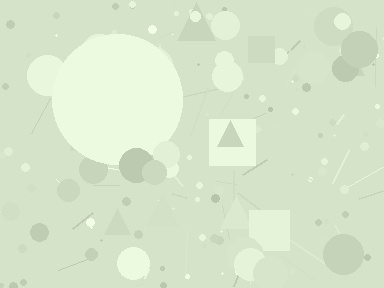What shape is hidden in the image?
A circle is hidden in the image.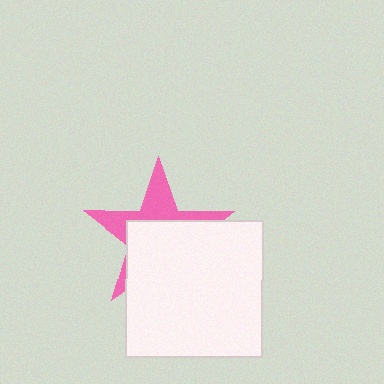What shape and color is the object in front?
The object in front is a white square.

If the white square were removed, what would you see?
You would see the complete pink star.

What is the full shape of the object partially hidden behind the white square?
The partially hidden object is a pink star.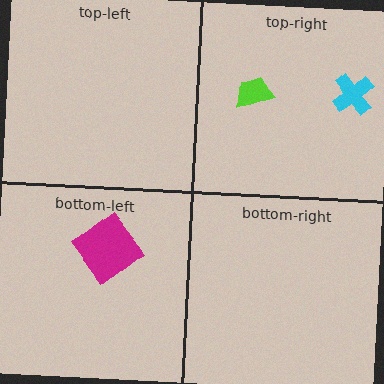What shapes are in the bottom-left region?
The magenta diamond.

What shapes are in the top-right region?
The lime trapezoid, the cyan cross.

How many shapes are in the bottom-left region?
1.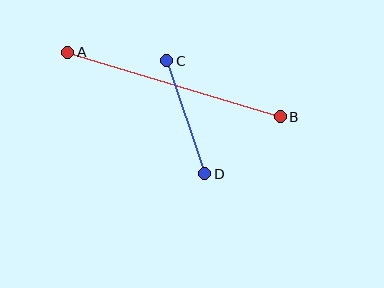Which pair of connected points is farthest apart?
Points A and B are farthest apart.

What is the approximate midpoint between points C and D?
The midpoint is at approximately (186, 117) pixels.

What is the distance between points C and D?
The distance is approximately 120 pixels.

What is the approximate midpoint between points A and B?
The midpoint is at approximately (174, 84) pixels.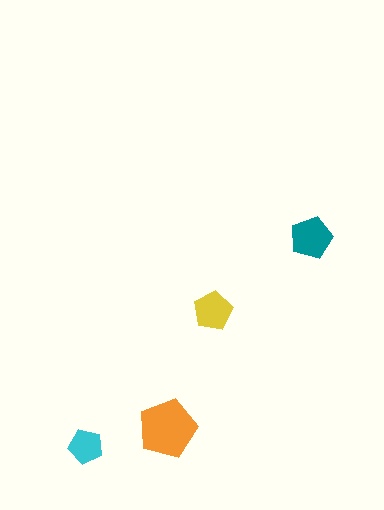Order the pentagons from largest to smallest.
the orange one, the teal one, the yellow one, the cyan one.